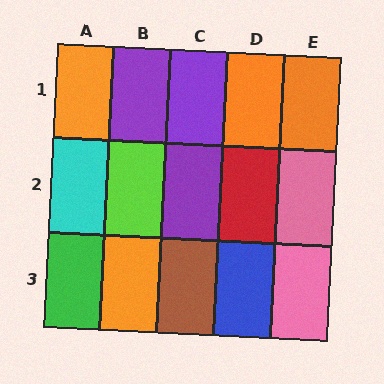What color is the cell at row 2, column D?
Red.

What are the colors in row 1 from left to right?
Orange, purple, purple, orange, orange.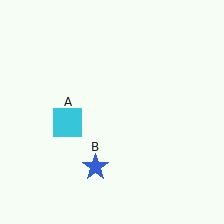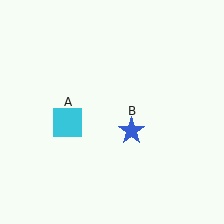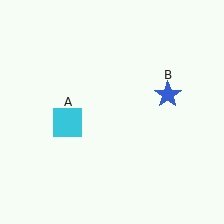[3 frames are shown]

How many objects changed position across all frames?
1 object changed position: blue star (object B).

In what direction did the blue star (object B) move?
The blue star (object B) moved up and to the right.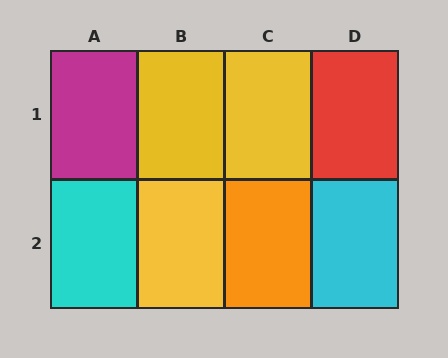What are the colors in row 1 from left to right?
Magenta, yellow, yellow, red.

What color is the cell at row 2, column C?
Orange.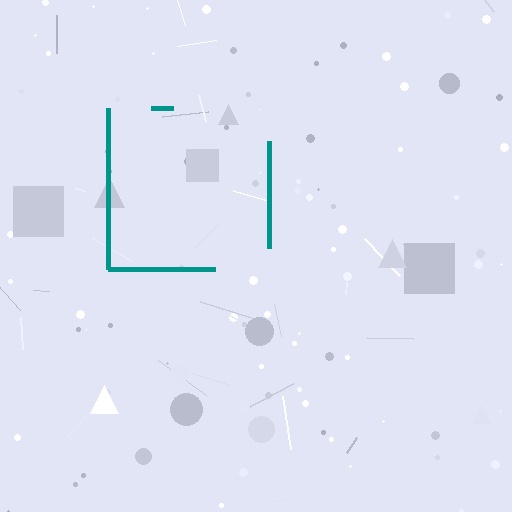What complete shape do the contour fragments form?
The contour fragments form a square.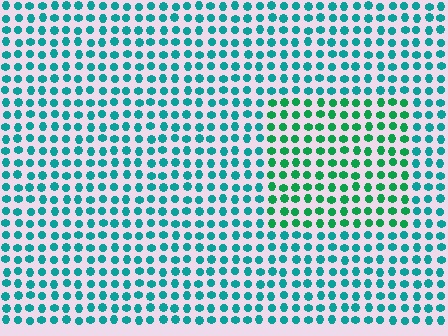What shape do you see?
I see a rectangle.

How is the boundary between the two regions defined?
The boundary is defined purely by a slight shift in hue (about 32 degrees). Spacing, size, and orientation are identical on both sides.